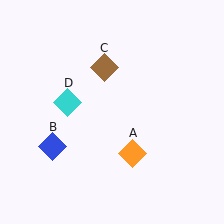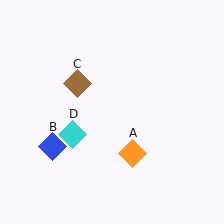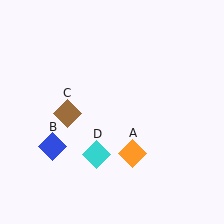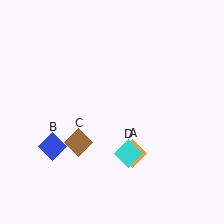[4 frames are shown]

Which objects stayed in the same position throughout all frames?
Orange diamond (object A) and blue diamond (object B) remained stationary.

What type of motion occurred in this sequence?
The brown diamond (object C), cyan diamond (object D) rotated counterclockwise around the center of the scene.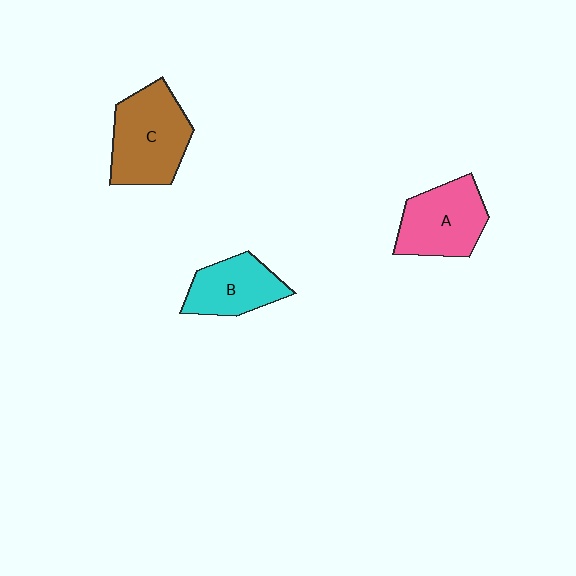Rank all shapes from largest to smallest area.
From largest to smallest: C (brown), A (pink), B (cyan).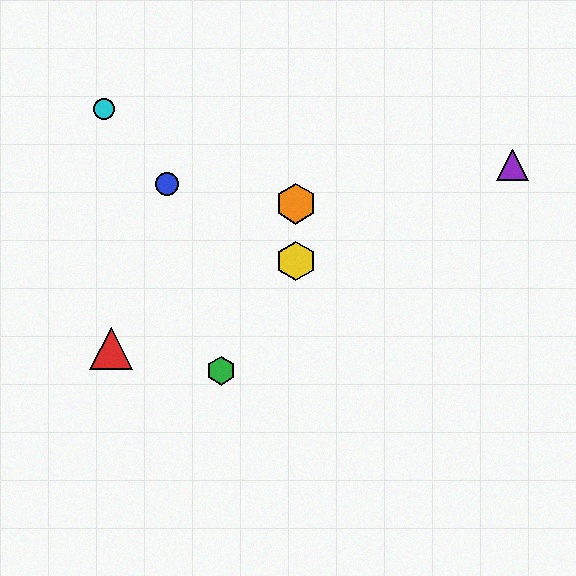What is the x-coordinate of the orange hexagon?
The orange hexagon is at x≈296.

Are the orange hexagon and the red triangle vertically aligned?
No, the orange hexagon is at x≈296 and the red triangle is at x≈111.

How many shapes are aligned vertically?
2 shapes (the yellow hexagon, the orange hexagon) are aligned vertically.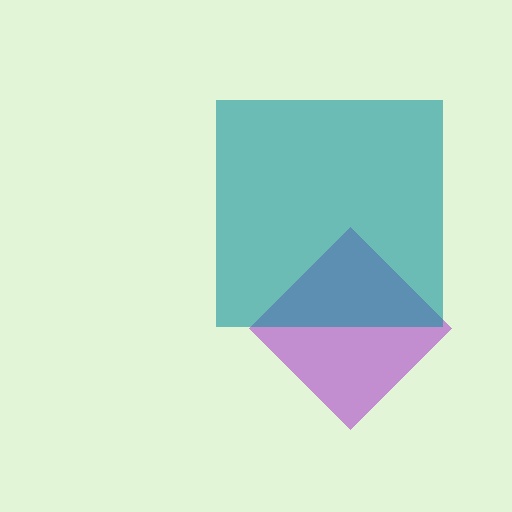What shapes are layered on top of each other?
The layered shapes are: a purple diamond, a teal square.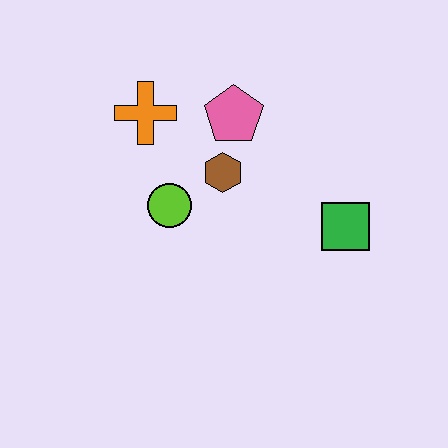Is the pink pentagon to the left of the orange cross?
No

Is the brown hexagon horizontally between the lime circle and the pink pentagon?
Yes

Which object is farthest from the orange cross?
The green square is farthest from the orange cross.